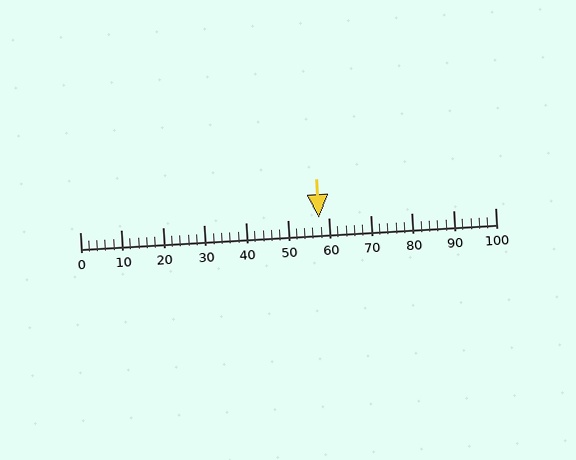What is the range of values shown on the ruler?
The ruler shows values from 0 to 100.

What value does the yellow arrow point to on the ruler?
The yellow arrow points to approximately 58.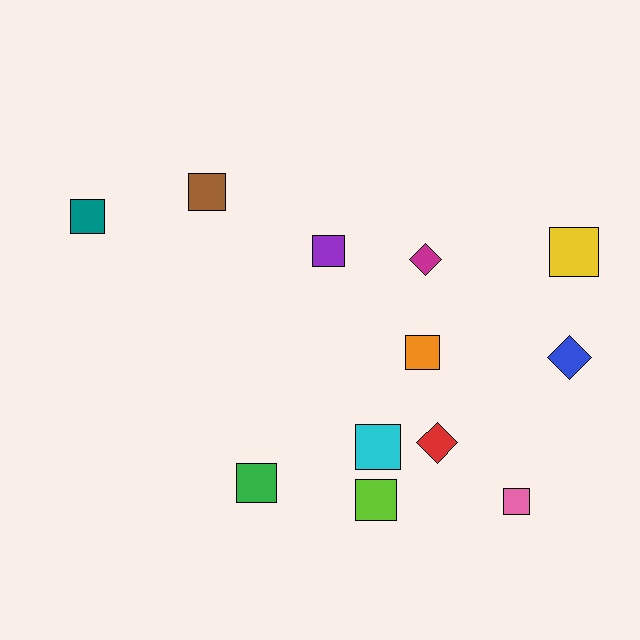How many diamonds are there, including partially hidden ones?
There are 3 diamonds.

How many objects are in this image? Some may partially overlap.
There are 12 objects.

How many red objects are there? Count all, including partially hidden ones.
There is 1 red object.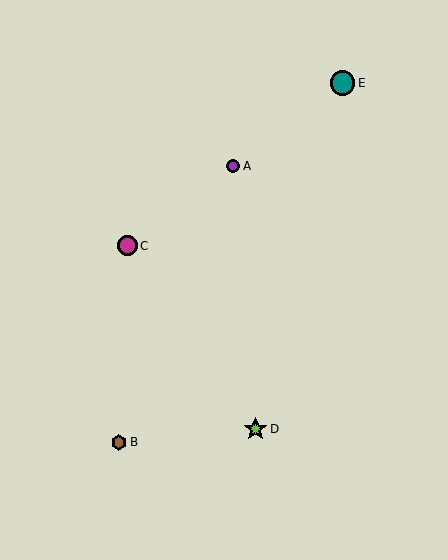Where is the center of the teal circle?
The center of the teal circle is at (343, 83).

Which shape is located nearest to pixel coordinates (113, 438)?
The brown hexagon (labeled B) at (119, 443) is nearest to that location.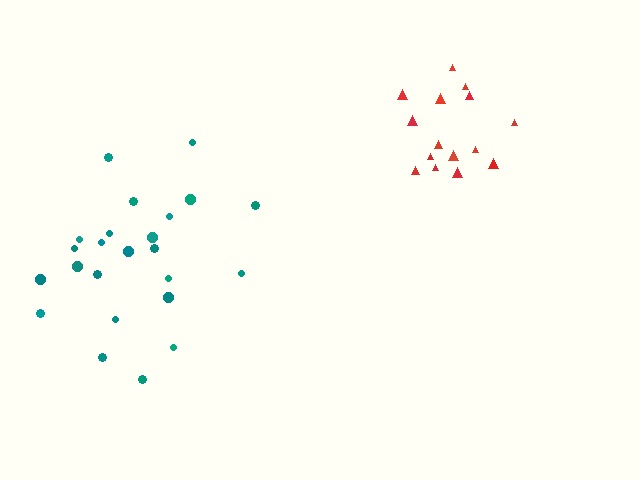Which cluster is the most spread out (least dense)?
Teal.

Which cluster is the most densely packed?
Red.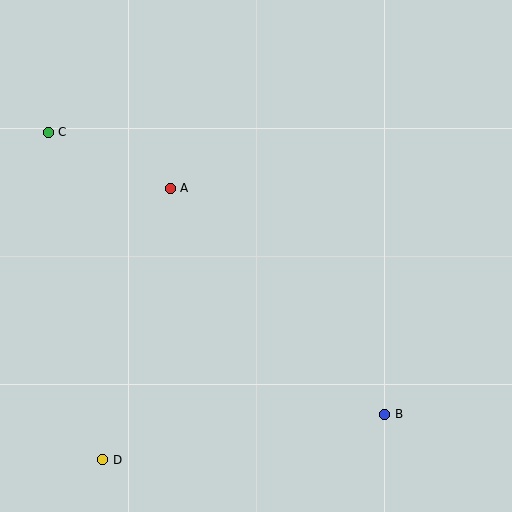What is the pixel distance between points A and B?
The distance between A and B is 311 pixels.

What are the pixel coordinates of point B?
Point B is at (385, 414).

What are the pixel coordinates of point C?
Point C is at (48, 132).